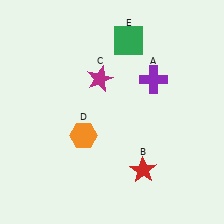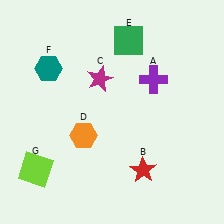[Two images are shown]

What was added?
A teal hexagon (F), a lime square (G) were added in Image 2.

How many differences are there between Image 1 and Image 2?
There are 2 differences between the two images.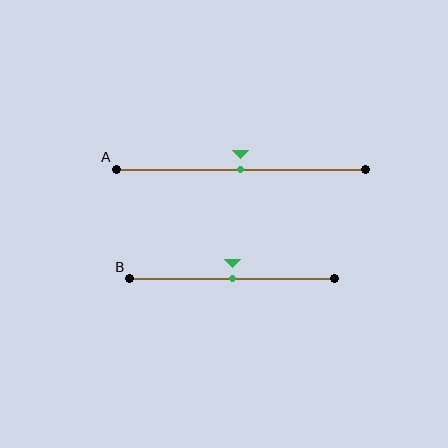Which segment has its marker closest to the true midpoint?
Segment A has its marker closest to the true midpoint.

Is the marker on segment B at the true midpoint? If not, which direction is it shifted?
Yes, the marker on segment B is at the true midpoint.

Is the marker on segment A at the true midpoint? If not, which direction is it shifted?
Yes, the marker on segment A is at the true midpoint.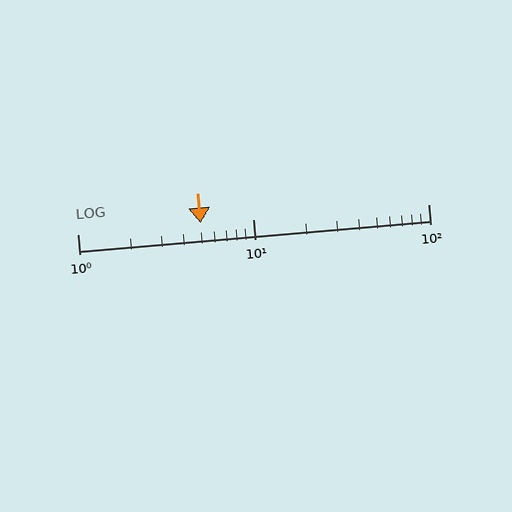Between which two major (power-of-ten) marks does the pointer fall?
The pointer is between 1 and 10.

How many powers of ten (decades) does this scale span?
The scale spans 2 decades, from 1 to 100.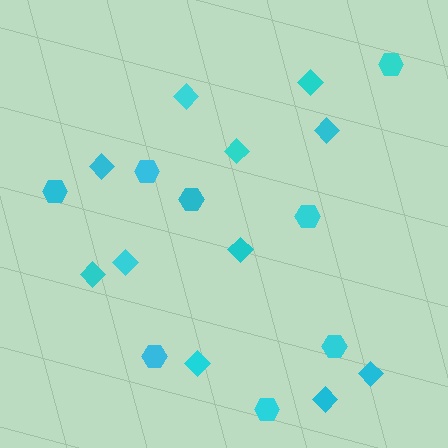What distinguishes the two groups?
There are 2 groups: one group of hexagons (8) and one group of diamonds (11).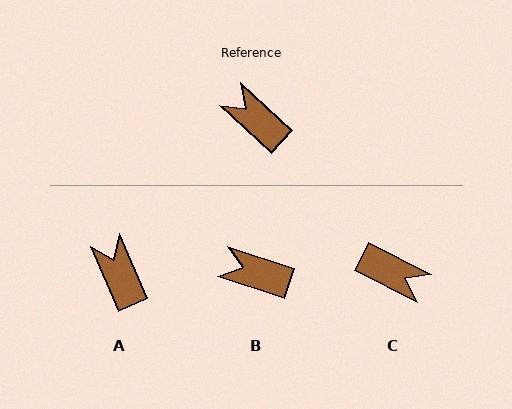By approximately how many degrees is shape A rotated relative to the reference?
Approximately 24 degrees clockwise.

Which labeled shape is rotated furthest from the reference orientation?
C, about 164 degrees away.